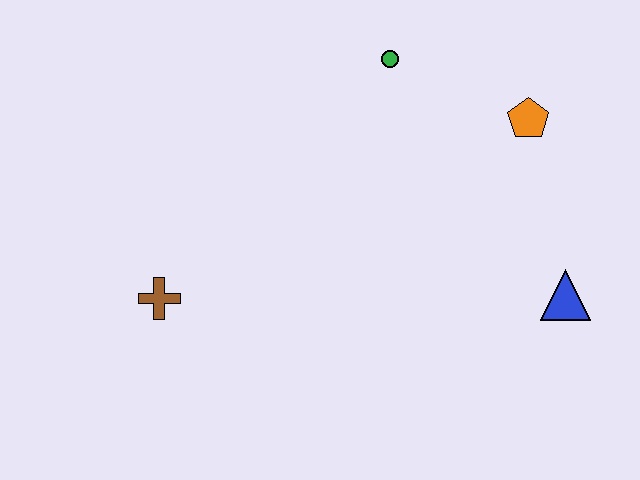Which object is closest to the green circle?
The orange pentagon is closest to the green circle.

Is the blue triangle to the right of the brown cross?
Yes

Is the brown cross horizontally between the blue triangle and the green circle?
No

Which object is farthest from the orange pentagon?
The brown cross is farthest from the orange pentagon.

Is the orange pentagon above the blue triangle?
Yes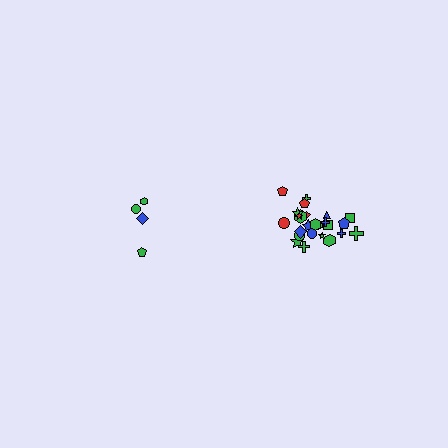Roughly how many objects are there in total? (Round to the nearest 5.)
Roughly 30 objects in total.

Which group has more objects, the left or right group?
The right group.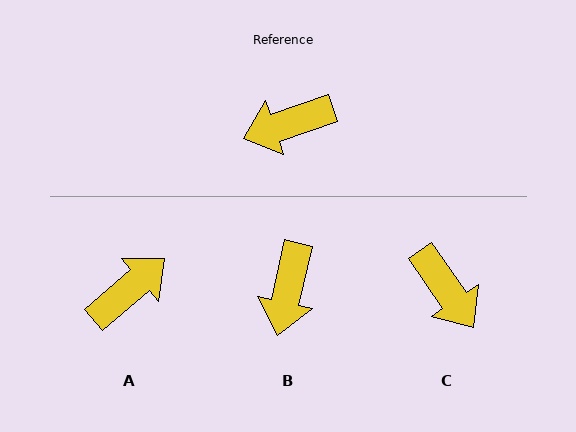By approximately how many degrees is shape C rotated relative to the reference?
Approximately 105 degrees counter-clockwise.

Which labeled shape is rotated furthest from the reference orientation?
A, about 158 degrees away.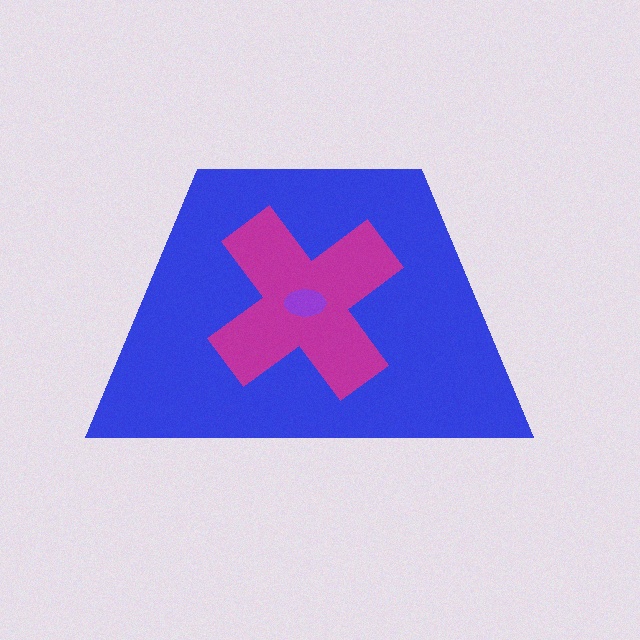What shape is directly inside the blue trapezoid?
The magenta cross.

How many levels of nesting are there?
3.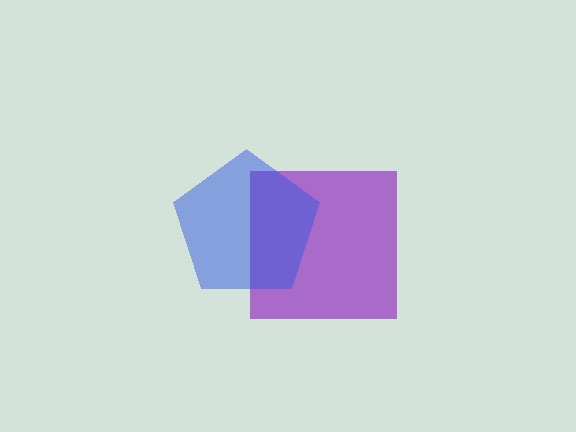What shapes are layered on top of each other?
The layered shapes are: a purple square, a blue pentagon.